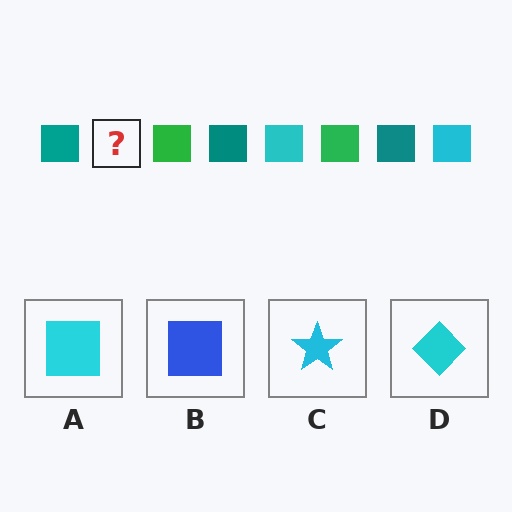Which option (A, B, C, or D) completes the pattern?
A.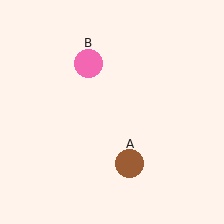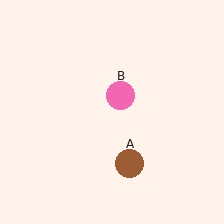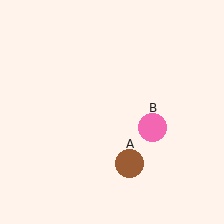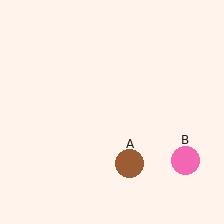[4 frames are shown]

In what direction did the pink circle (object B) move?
The pink circle (object B) moved down and to the right.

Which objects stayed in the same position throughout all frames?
Brown circle (object A) remained stationary.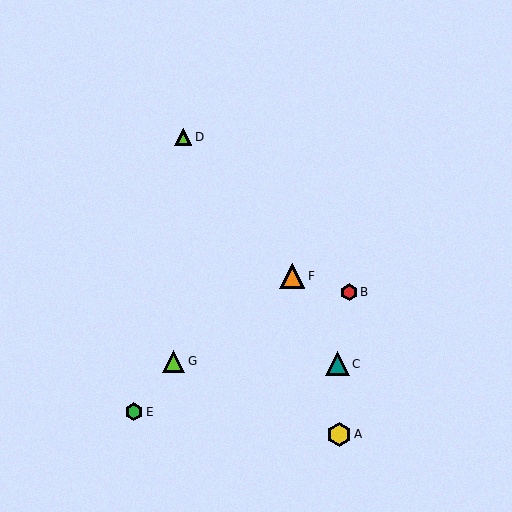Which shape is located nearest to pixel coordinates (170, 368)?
The lime triangle (labeled G) at (174, 361) is nearest to that location.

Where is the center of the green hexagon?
The center of the green hexagon is at (134, 412).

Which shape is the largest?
The orange triangle (labeled F) is the largest.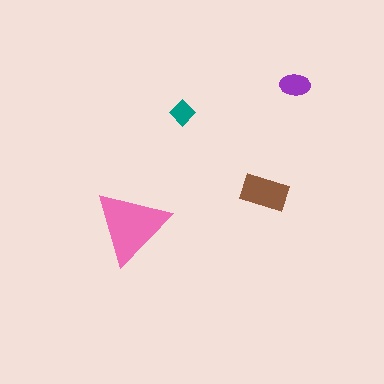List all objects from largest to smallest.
The pink triangle, the brown rectangle, the purple ellipse, the teal diamond.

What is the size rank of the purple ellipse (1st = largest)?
3rd.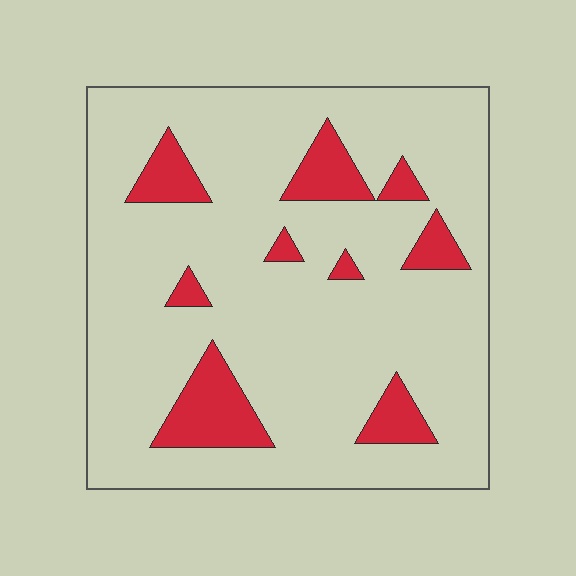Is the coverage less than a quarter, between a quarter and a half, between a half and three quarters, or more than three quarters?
Less than a quarter.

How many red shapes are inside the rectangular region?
9.